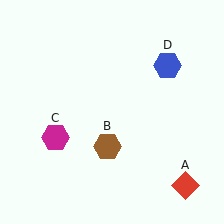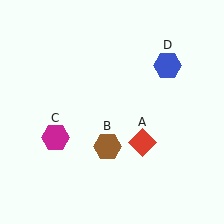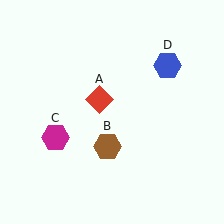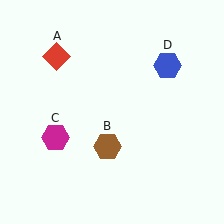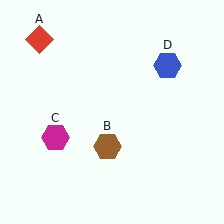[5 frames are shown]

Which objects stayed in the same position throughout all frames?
Brown hexagon (object B) and magenta hexagon (object C) and blue hexagon (object D) remained stationary.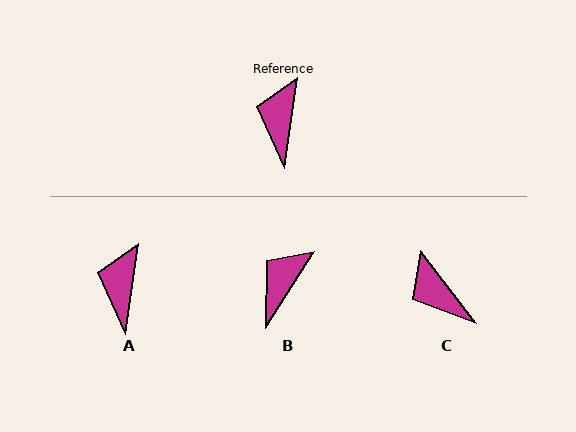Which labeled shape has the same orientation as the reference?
A.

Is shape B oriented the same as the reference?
No, it is off by about 24 degrees.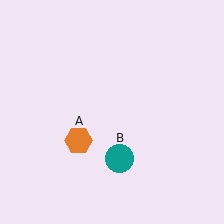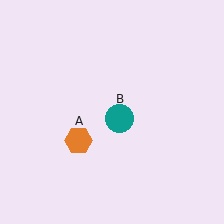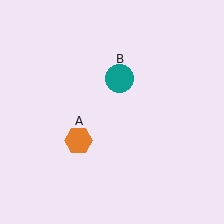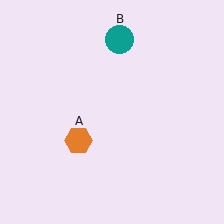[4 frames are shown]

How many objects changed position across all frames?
1 object changed position: teal circle (object B).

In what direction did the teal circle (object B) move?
The teal circle (object B) moved up.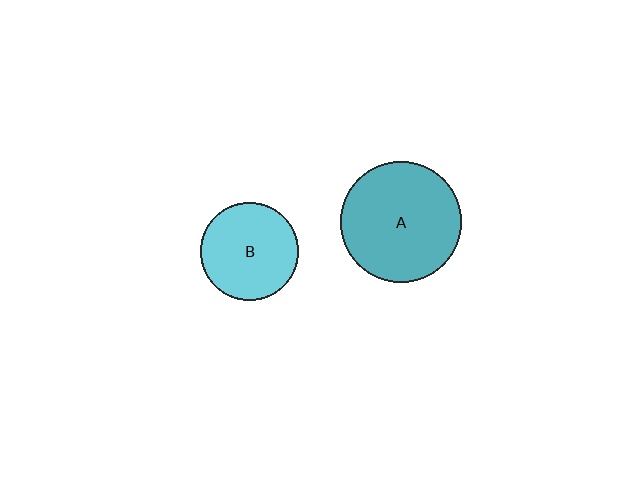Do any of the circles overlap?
No, none of the circles overlap.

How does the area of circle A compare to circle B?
Approximately 1.5 times.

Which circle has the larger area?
Circle A (teal).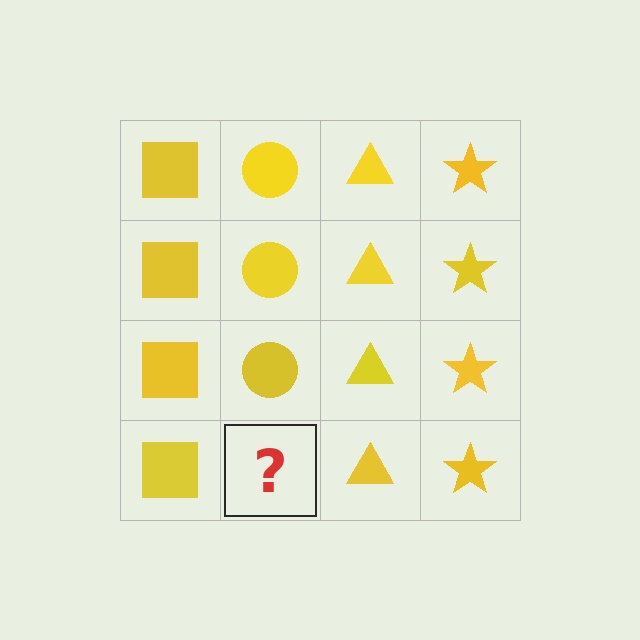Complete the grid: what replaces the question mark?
The question mark should be replaced with a yellow circle.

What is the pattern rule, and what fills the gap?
The rule is that each column has a consistent shape. The gap should be filled with a yellow circle.